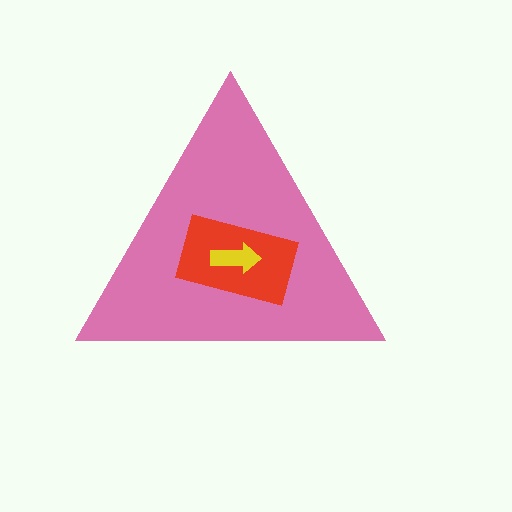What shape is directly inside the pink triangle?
The red rectangle.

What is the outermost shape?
The pink triangle.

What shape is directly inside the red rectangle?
The yellow arrow.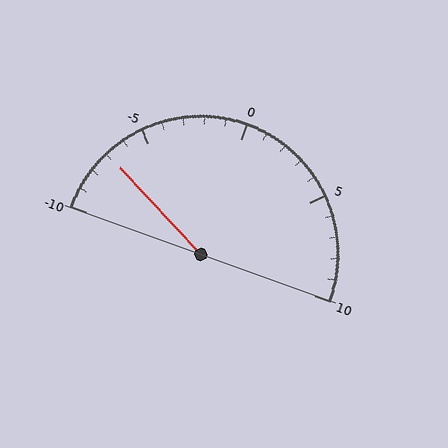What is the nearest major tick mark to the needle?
The nearest major tick mark is -5.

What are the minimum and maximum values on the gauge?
The gauge ranges from -10 to 10.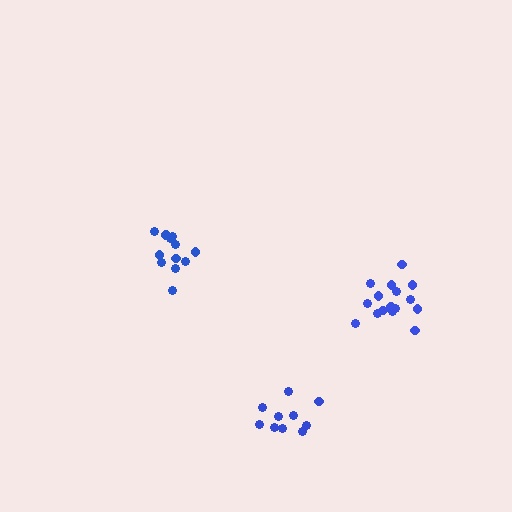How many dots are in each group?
Group 1: 12 dots, Group 2: 16 dots, Group 3: 10 dots (38 total).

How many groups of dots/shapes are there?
There are 3 groups.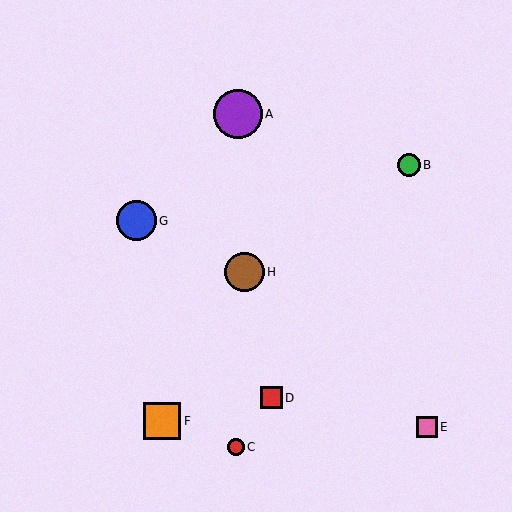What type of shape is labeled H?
Shape H is a brown circle.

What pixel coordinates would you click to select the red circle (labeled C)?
Click at (236, 447) to select the red circle C.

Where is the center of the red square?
The center of the red square is at (271, 398).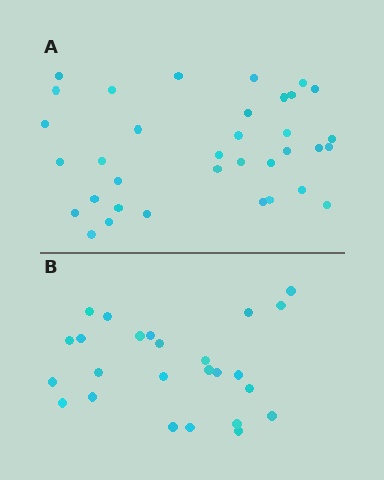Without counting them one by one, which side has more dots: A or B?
Region A (the top region) has more dots.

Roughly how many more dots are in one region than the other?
Region A has roughly 10 or so more dots than region B.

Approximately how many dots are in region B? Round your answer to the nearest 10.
About 20 dots. (The exact count is 25, which rounds to 20.)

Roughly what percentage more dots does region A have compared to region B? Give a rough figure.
About 40% more.